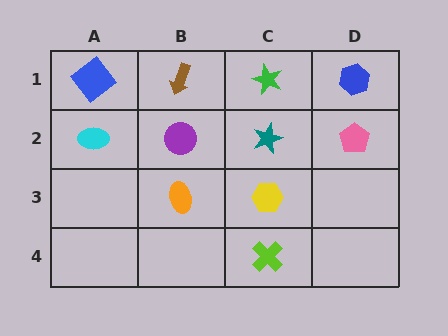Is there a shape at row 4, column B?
No, that cell is empty.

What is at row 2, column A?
A cyan ellipse.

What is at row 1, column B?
A brown arrow.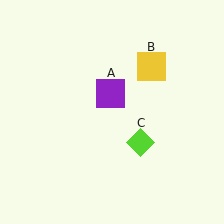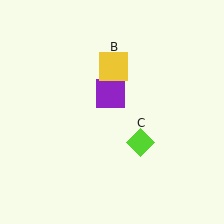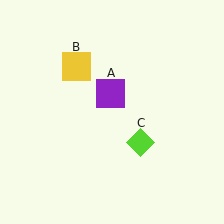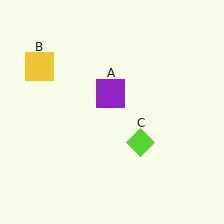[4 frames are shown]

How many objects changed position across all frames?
1 object changed position: yellow square (object B).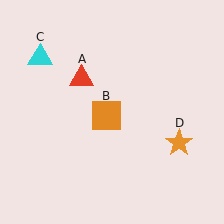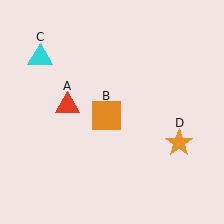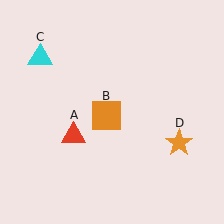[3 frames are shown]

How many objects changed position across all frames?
1 object changed position: red triangle (object A).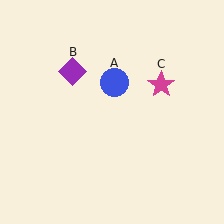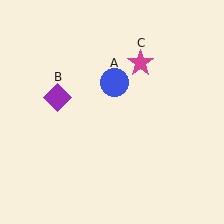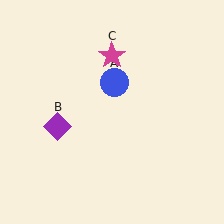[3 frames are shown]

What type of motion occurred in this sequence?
The purple diamond (object B), magenta star (object C) rotated counterclockwise around the center of the scene.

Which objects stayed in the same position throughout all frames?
Blue circle (object A) remained stationary.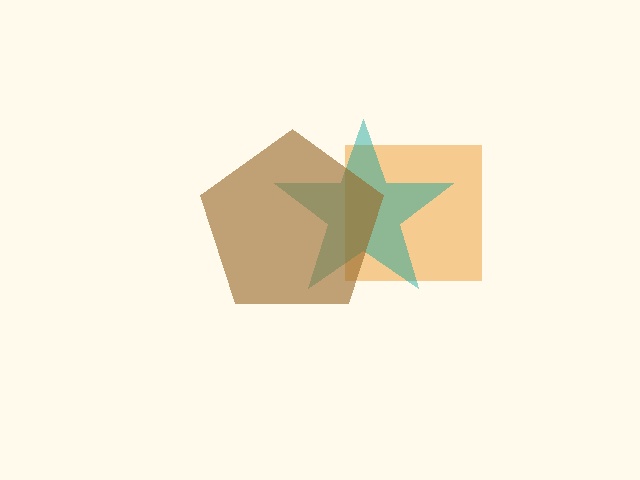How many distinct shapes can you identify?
There are 3 distinct shapes: an orange square, a teal star, a brown pentagon.